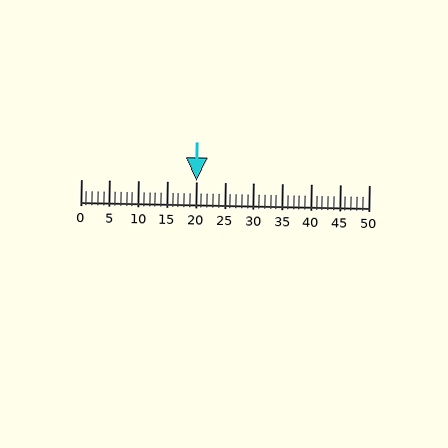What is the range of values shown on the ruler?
The ruler shows values from 0 to 50.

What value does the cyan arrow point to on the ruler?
The cyan arrow points to approximately 20.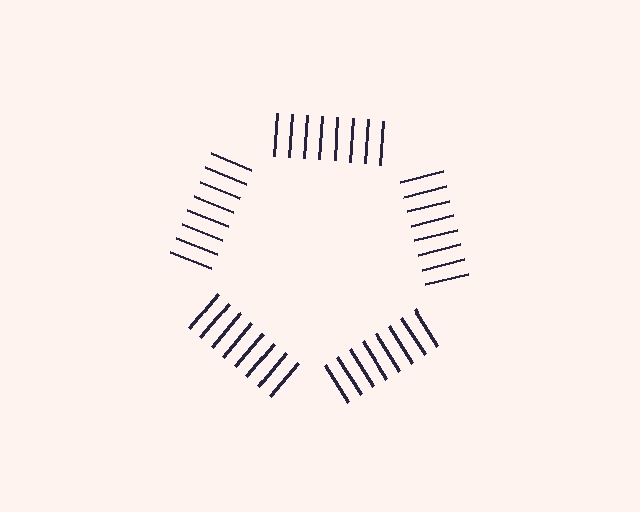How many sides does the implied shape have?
5 sides — the line-ends trace a pentagon.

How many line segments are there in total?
40 — 8 along each of the 5 edges.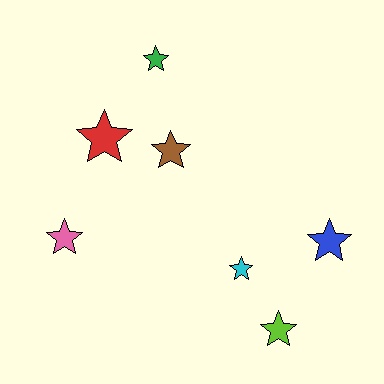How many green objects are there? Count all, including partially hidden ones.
There is 1 green object.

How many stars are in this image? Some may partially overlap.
There are 7 stars.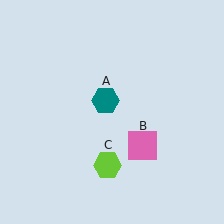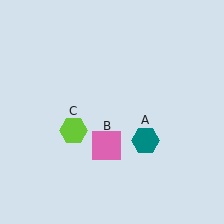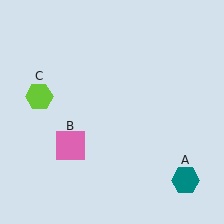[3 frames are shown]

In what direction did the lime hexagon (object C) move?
The lime hexagon (object C) moved up and to the left.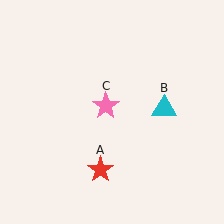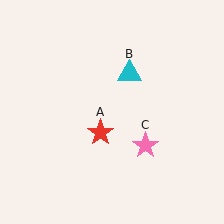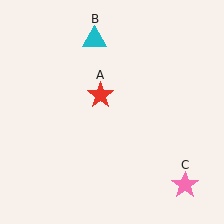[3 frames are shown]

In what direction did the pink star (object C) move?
The pink star (object C) moved down and to the right.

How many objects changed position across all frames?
3 objects changed position: red star (object A), cyan triangle (object B), pink star (object C).